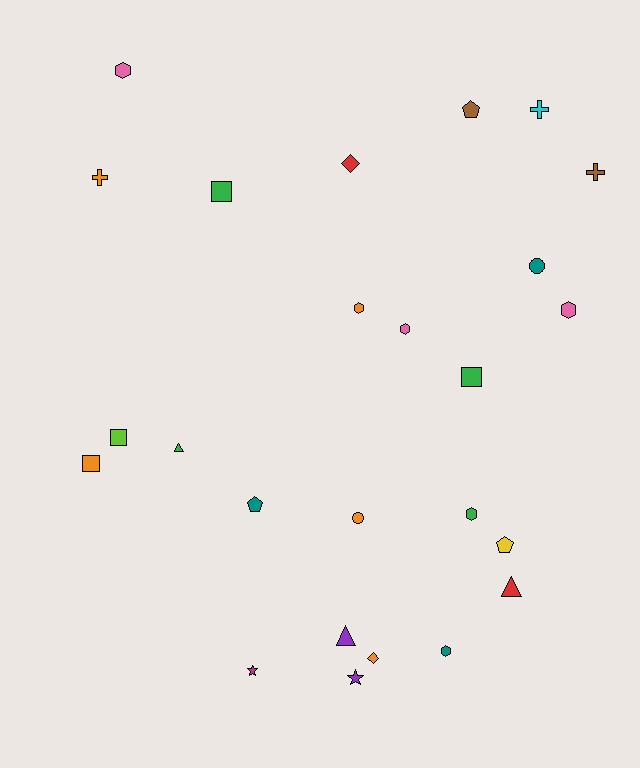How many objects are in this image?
There are 25 objects.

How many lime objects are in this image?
There is 1 lime object.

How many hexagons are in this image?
There are 6 hexagons.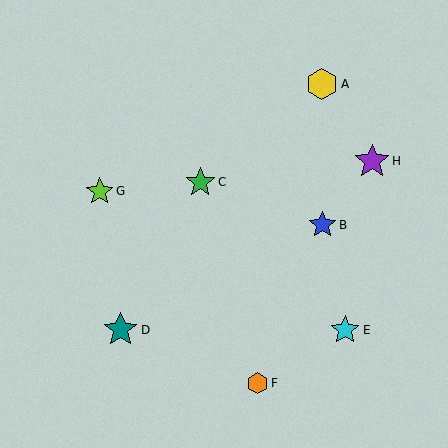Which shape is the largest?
The purple star (labeled H) is the largest.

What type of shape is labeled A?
Shape A is a yellow hexagon.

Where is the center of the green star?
The center of the green star is at (200, 182).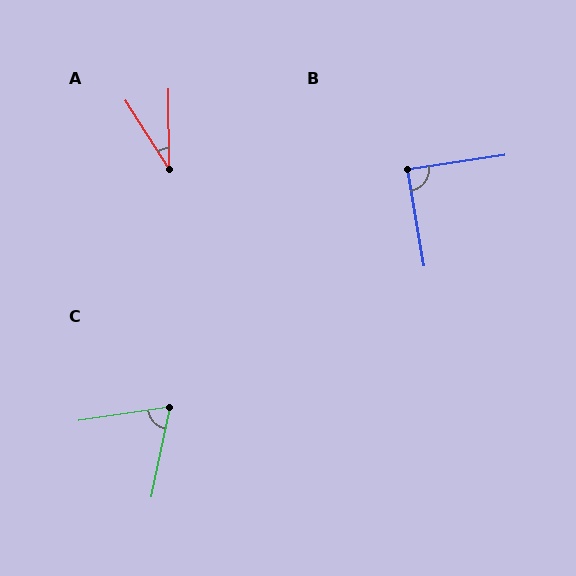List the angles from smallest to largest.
A (32°), C (70°), B (89°).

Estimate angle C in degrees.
Approximately 70 degrees.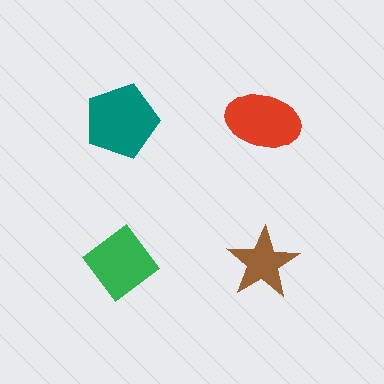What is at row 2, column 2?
A brown star.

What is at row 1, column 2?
A red ellipse.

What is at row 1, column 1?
A teal pentagon.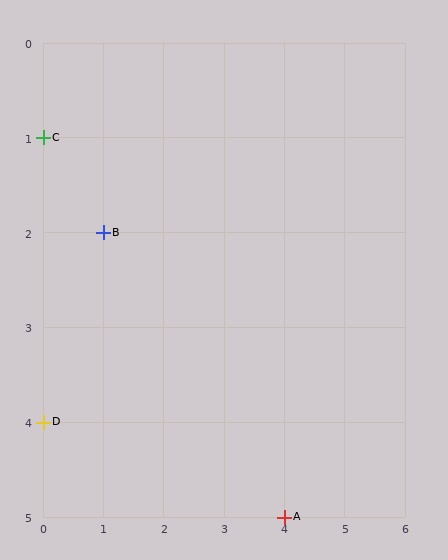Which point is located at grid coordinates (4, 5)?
Point A is at (4, 5).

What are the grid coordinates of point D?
Point D is at grid coordinates (0, 4).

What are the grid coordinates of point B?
Point B is at grid coordinates (1, 2).